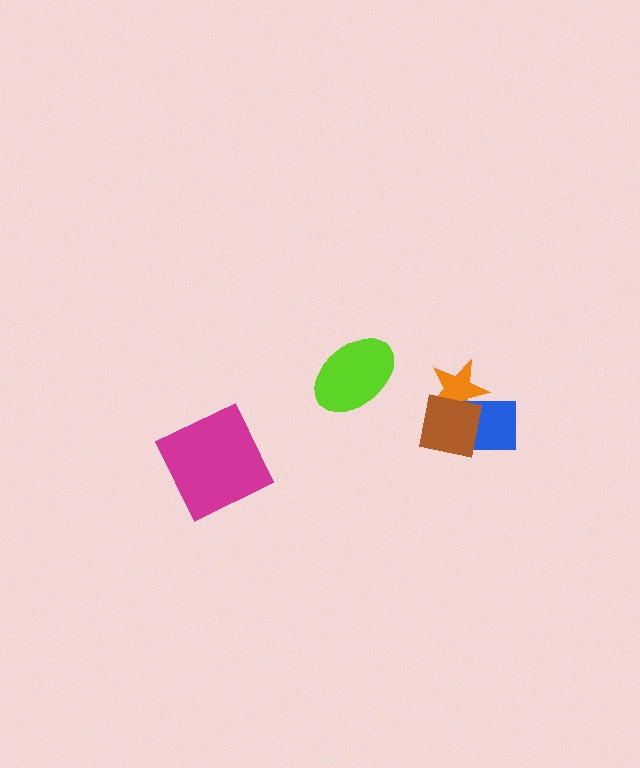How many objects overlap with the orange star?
2 objects overlap with the orange star.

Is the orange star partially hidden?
Yes, it is partially covered by another shape.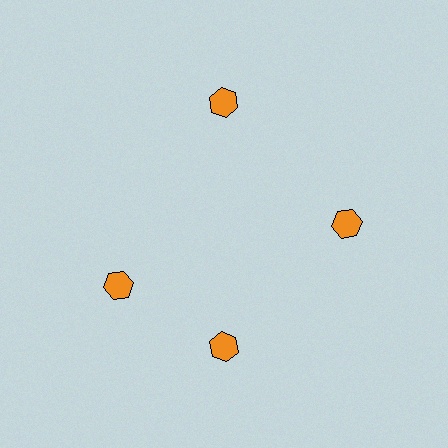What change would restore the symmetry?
The symmetry would be restored by rotating it back into even spacing with its neighbors so that all 4 hexagons sit at equal angles and equal distance from the center.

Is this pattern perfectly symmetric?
No. The 4 orange hexagons are arranged in a ring, but one element near the 9 o'clock position is rotated out of alignment along the ring, breaking the 4-fold rotational symmetry.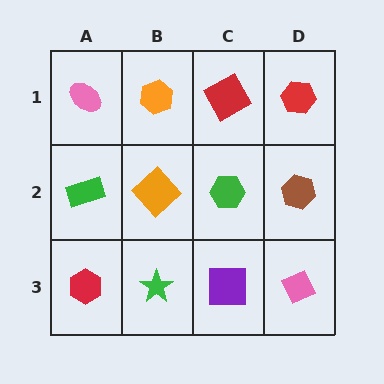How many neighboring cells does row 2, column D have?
3.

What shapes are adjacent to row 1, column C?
A green hexagon (row 2, column C), an orange hexagon (row 1, column B), a red hexagon (row 1, column D).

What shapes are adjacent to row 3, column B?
An orange diamond (row 2, column B), a red hexagon (row 3, column A), a purple square (row 3, column C).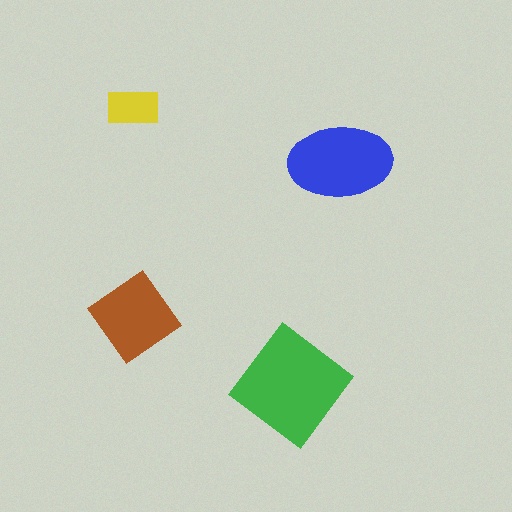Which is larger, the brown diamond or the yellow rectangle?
The brown diamond.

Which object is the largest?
The green diamond.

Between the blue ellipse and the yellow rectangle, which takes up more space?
The blue ellipse.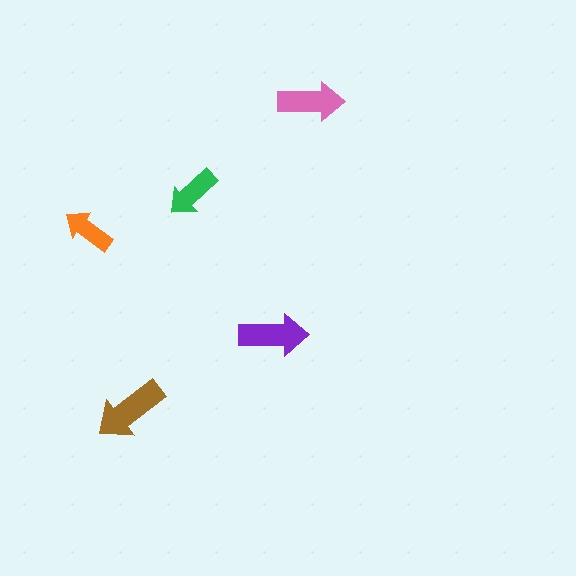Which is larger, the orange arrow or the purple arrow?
The purple one.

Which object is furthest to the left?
The orange arrow is leftmost.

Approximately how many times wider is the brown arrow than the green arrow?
About 1.5 times wider.